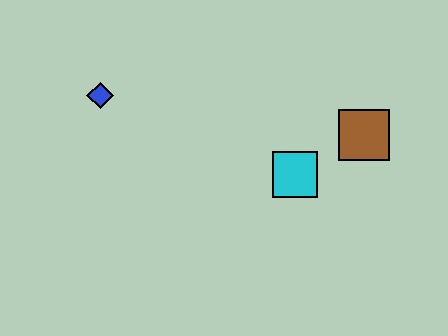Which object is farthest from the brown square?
The blue diamond is farthest from the brown square.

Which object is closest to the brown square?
The cyan square is closest to the brown square.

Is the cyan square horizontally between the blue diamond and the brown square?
Yes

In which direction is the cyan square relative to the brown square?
The cyan square is to the left of the brown square.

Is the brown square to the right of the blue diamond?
Yes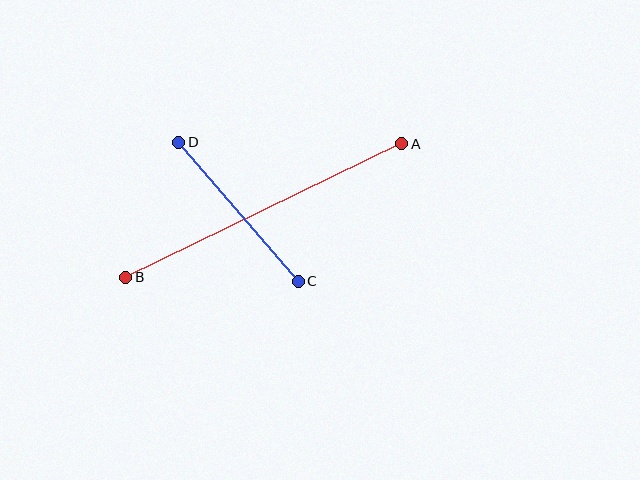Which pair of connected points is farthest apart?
Points A and B are farthest apart.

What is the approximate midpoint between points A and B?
The midpoint is at approximately (264, 211) pixels.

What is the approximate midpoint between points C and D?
The midpoint is at approximately (239, 212) pixels.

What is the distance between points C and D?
The distance is approximately 183 pixels.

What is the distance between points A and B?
The distance is approximately 307 pixels.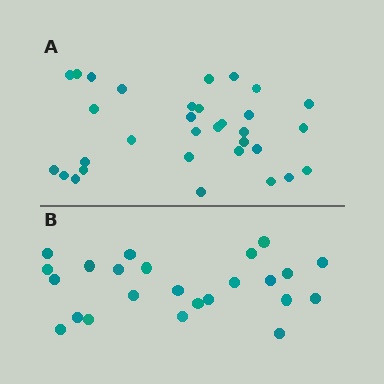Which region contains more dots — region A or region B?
Region A (the top region) has more dots.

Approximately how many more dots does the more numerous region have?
Region A has roughly 8 or so more dots than region B.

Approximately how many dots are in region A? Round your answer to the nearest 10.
About 30 dots. (The exact count is 32, which rounds to 30.)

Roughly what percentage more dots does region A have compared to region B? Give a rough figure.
About 35% more.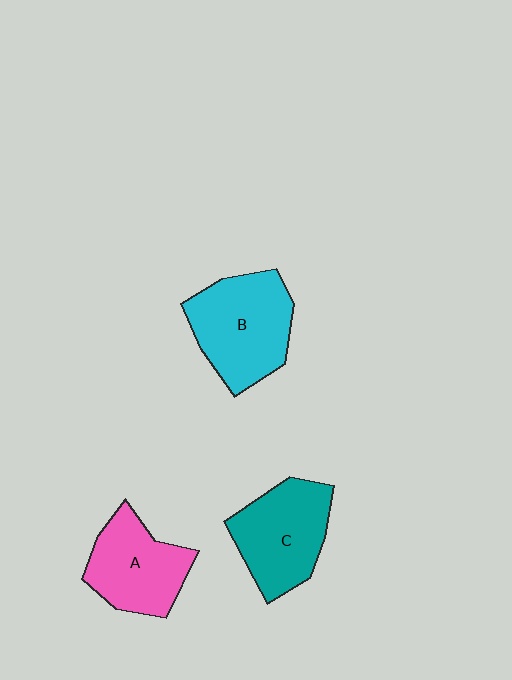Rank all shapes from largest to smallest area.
From largest to smallest: B (cyan), C (teal), A (pink).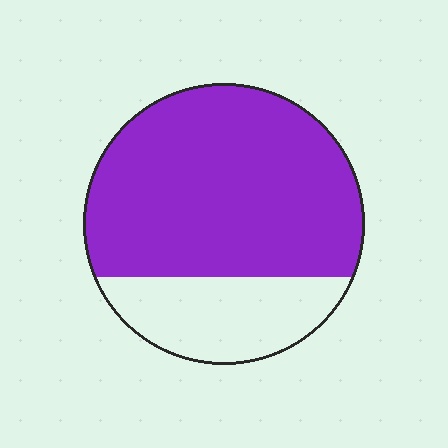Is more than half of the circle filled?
Yes.